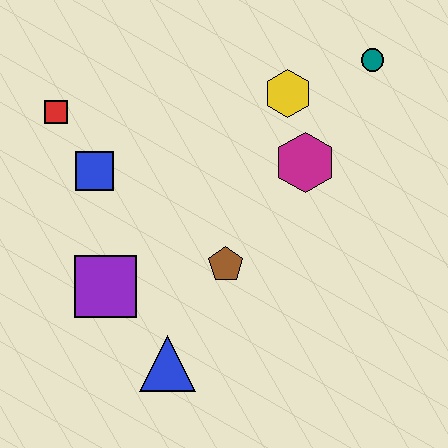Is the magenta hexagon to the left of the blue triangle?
No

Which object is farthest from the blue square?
The teal circle is farthest from the blue square.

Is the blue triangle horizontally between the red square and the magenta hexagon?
Yes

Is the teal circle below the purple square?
No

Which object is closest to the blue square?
The red square is closest to the blue square.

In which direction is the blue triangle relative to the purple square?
The blue triangle is below the purple square.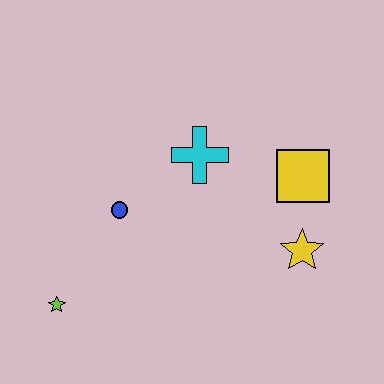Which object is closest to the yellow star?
The yellow square is closest to the yellow star.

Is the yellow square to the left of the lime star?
No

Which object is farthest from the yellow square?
The lime star is farthest from the yellow square.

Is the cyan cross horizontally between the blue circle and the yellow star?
Yes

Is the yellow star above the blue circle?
No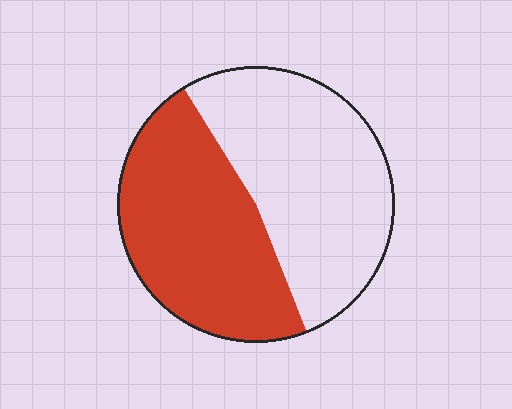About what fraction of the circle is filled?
About one half (1/2).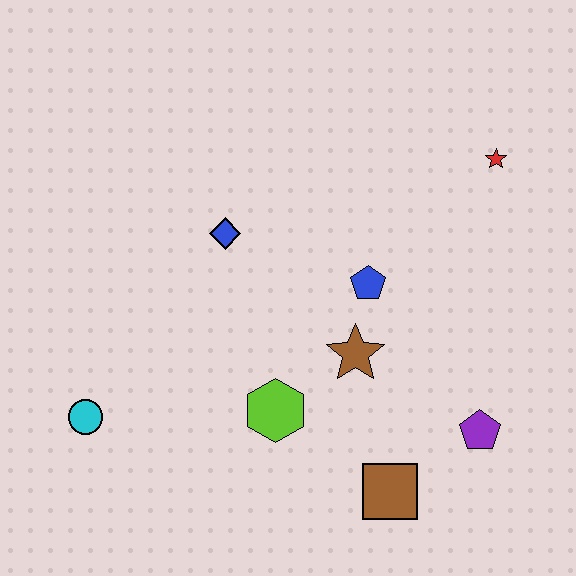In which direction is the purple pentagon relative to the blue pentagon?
The purple pentagon is below the blue pentagon.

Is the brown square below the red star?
Yes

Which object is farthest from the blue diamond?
The purple pentagon is farthest from the blue diamond.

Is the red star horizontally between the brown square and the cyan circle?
No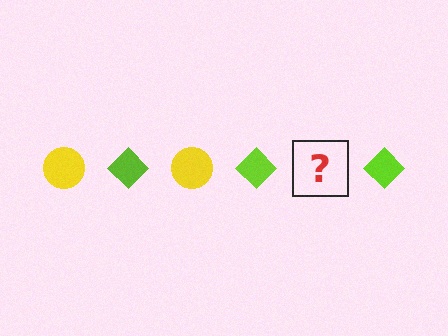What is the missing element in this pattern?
The missing element is a yellow circle.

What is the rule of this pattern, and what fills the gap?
The rule is that the pattern alternates between yellow circle and lime diamond. The gap should be filled with a yellow circle.